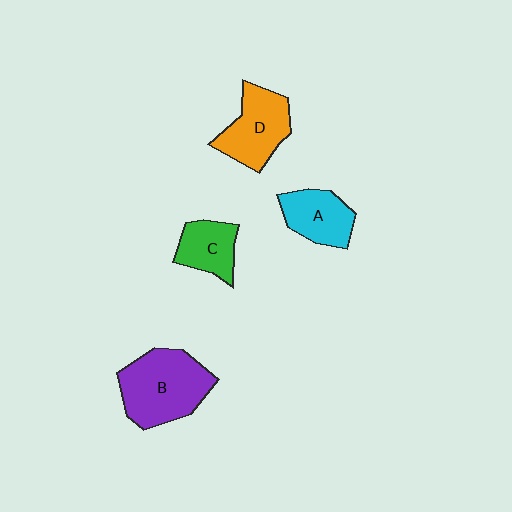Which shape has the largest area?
Shape B (purple).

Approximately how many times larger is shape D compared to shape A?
Approximately 1.3 times.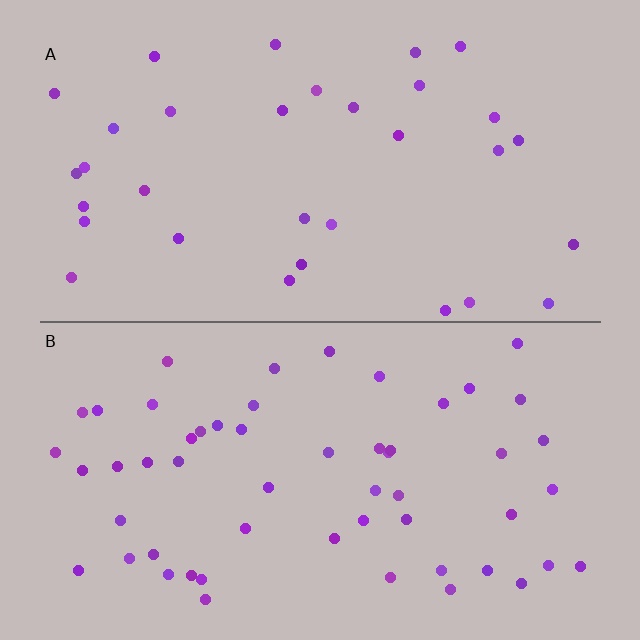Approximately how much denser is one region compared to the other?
Approximately 1.7× — region B over region A.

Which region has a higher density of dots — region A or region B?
B (the bottom).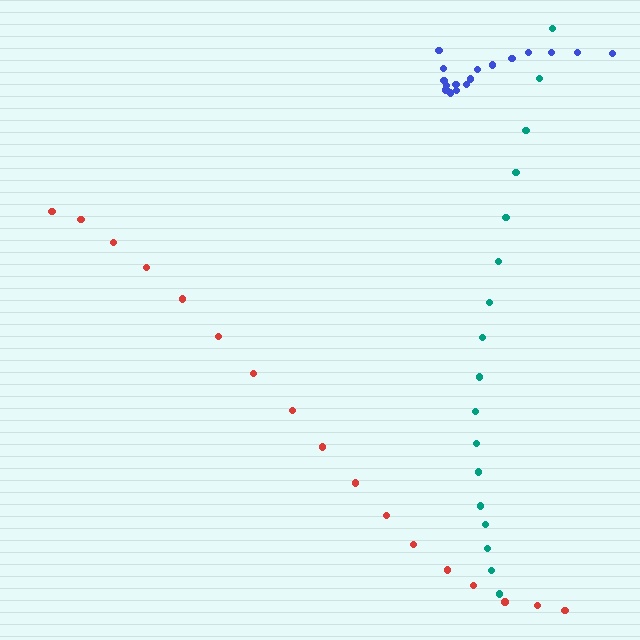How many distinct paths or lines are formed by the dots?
There are 3 distinct paths.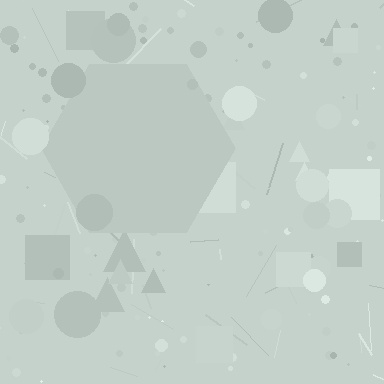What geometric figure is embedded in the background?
A hexagon is embedded in the background.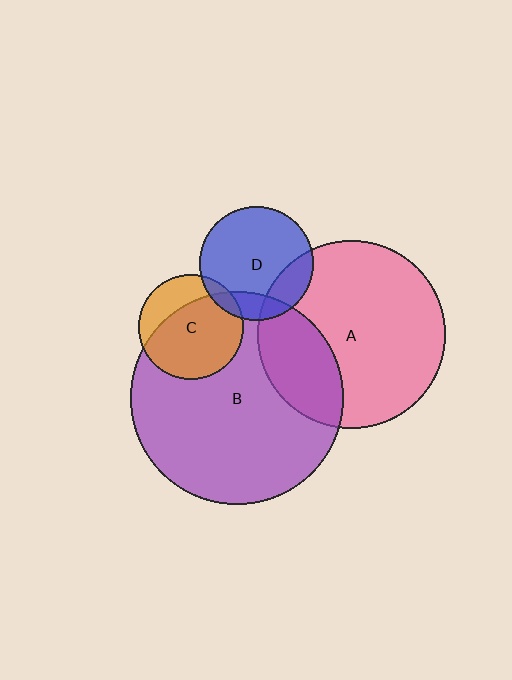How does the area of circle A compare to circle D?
Approximately 2.7 times.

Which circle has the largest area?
Circle B (purple).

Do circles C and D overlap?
Yes.